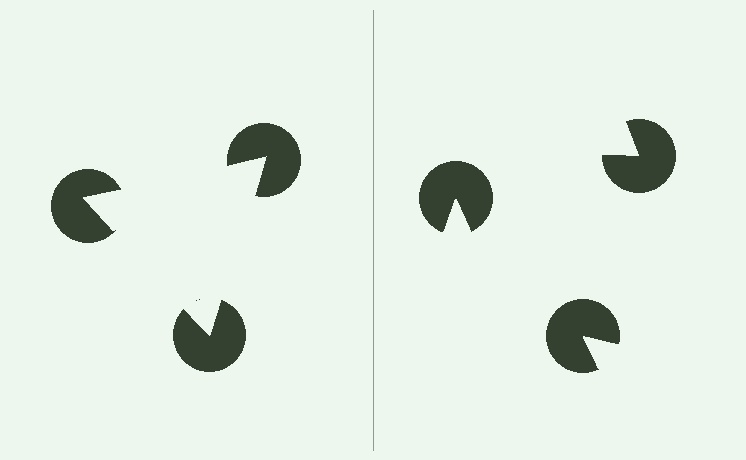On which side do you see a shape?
An illusory triangle appears on the left side. On the right side the wedge cuts are rotated, so no coherent shape forms.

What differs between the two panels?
The pac-man discs are positioned identically on both sides; only the wedge orientations differ. On the left they align to a triangle; on the right they are misaligned.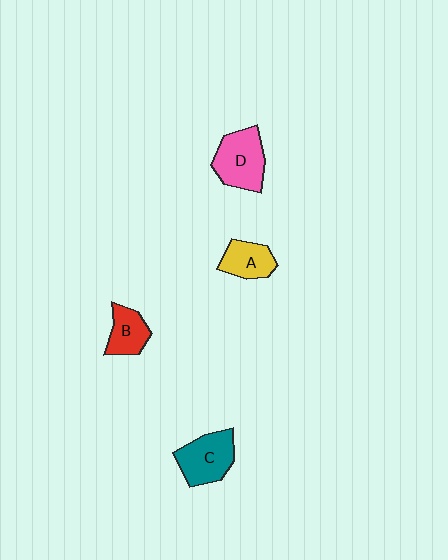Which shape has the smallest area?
Shape B (red).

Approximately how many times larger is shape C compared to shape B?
Approximately 1.5 times.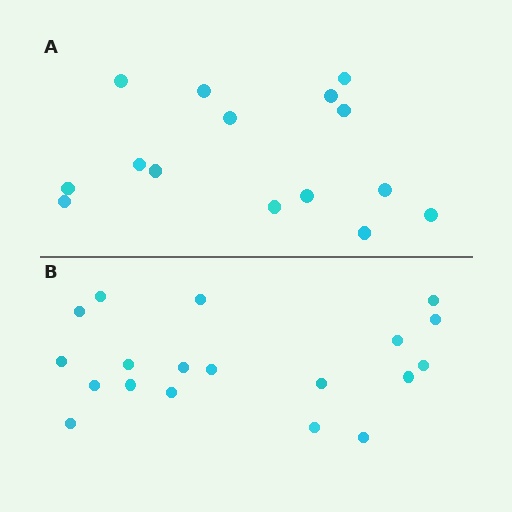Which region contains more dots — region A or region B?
Region B (the bottom region) has more dots.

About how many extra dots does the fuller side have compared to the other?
Region B has about 4 more dots than region A.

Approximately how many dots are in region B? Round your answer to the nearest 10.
About 20 dots. (The exact count is 19, which rounds to 20.)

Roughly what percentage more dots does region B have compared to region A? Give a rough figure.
About 25% more.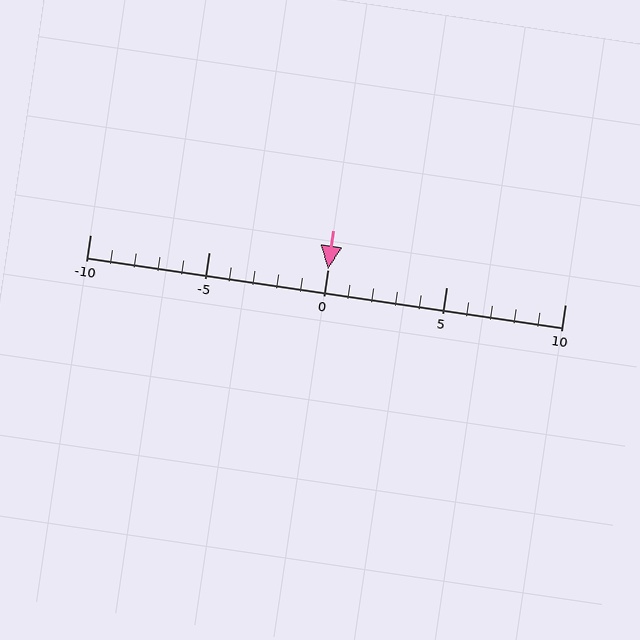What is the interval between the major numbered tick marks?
The major tick marks are spaced 5 units apart.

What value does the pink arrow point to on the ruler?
The pink arrow points to approximately 0.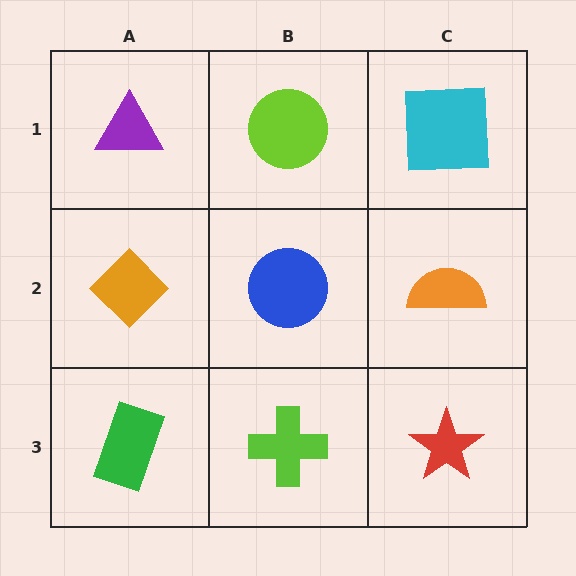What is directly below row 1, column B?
A blue circle.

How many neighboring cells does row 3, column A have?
2.